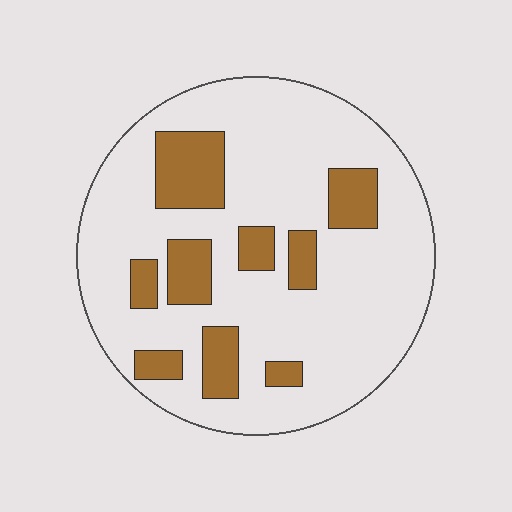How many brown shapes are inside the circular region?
9.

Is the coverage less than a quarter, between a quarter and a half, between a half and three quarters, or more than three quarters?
Less than a quarter.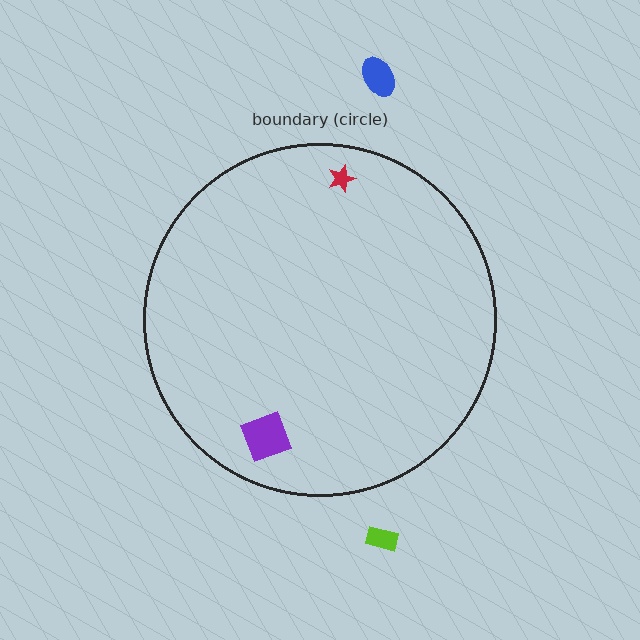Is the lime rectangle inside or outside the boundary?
Outside.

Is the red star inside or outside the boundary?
Inside.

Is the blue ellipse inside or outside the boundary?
Outside.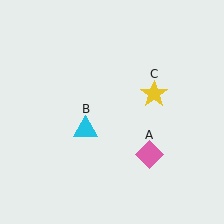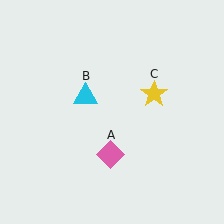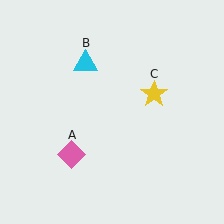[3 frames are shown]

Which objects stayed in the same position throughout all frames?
Yellow star (object C) remained stationary.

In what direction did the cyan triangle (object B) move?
The cyan triangle (object B) moved up.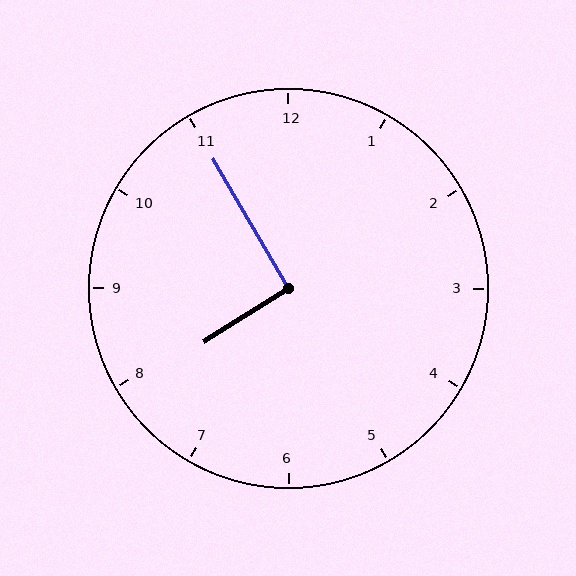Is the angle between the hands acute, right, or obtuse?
It is right.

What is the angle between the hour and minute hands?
Approximately 92 degrees.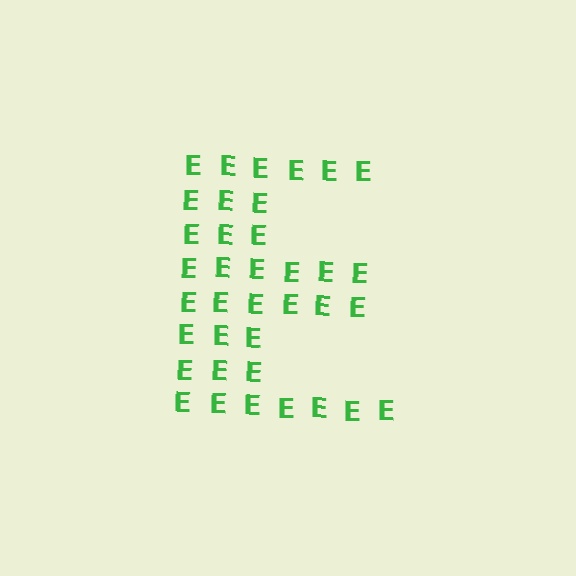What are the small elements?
The small elements are letter E's.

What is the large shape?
The large shape is the letter E.